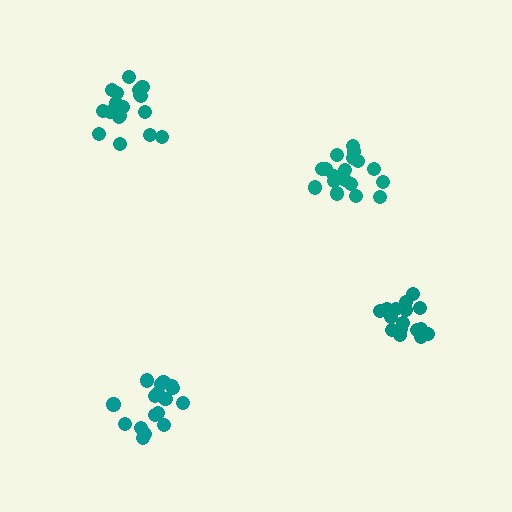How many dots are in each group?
Group 1: 18 dots, Group 2: 19 dots, Group 3: 18 dots, Group 4: 17 dots (72 total).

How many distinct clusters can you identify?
There are 4 distinct clusters.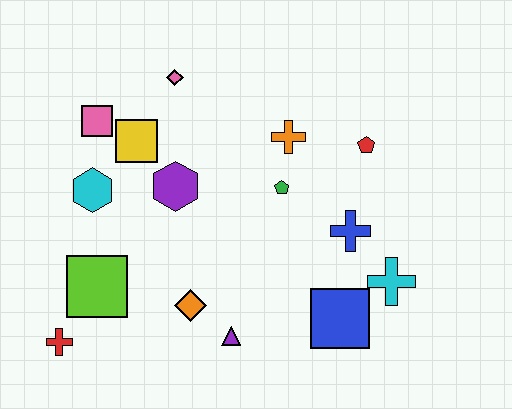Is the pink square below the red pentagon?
No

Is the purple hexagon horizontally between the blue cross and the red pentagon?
No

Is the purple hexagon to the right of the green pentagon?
No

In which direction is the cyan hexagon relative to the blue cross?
The cyan hexagon is to the left of the blue cross.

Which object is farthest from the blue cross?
The red cross is farthest from the blue cross.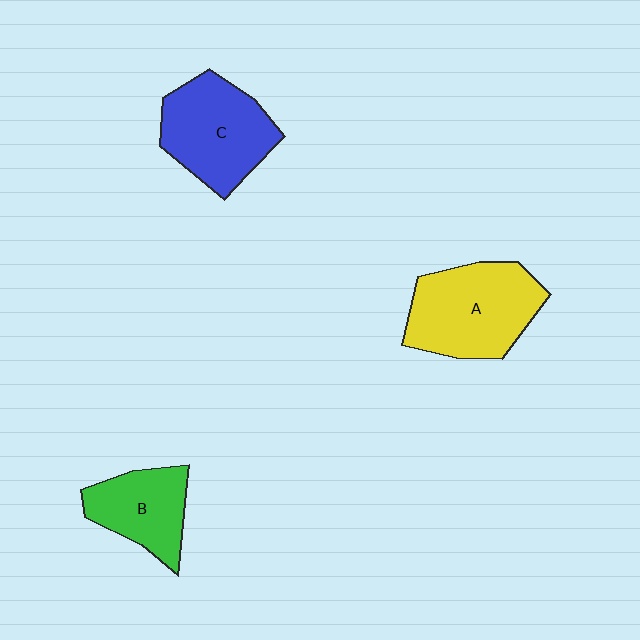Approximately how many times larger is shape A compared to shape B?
Approximately 1.5 times.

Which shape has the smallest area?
Shape B (green).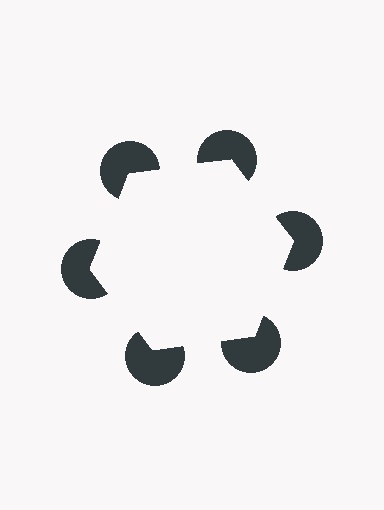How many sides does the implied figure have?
6 sides.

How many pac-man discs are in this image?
There are 6 — one at each vertex of the illusory hexagon.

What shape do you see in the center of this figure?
An illusory hexagon — its edges are inferred from the aligned wedge cuts in the pac-man discs, not physically drawn.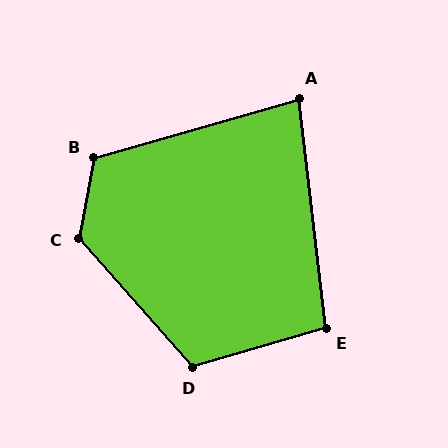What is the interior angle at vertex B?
Approximately 117 degrees (obtuse).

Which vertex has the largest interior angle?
C, at approximately 128 degrees.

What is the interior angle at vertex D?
Approximately 116 degrees (obtuse).